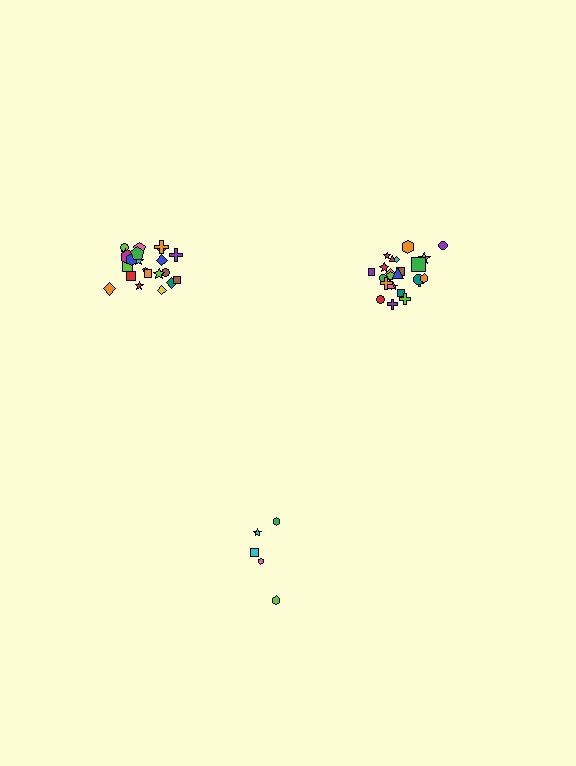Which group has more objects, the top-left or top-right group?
The top-right group.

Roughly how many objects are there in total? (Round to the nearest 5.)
Roughly 50 objects in total.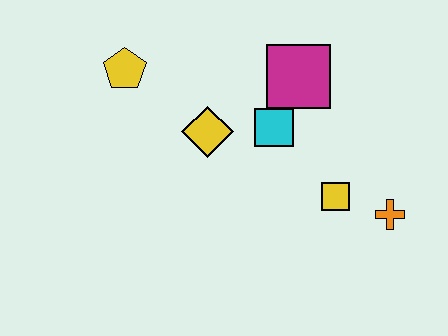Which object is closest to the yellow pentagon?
The yellow diamond is closest to the yellow pentagon.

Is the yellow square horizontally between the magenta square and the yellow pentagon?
No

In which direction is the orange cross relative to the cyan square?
The orange cross is to the right of the cyan square.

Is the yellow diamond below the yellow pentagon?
Yes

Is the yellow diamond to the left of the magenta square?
Yes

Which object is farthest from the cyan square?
The yellow pentagon is farthest from the cyan square.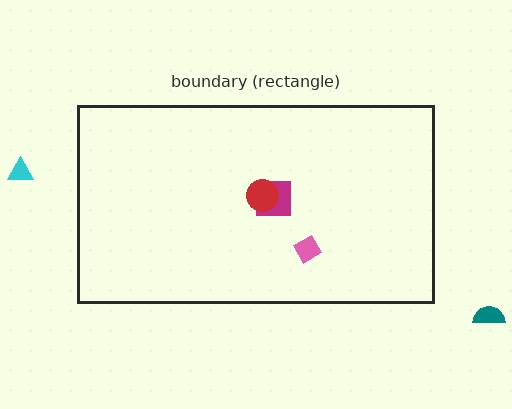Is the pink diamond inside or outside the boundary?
Inside.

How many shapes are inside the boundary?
3 inside, 2 outside.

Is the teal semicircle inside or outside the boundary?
Outside.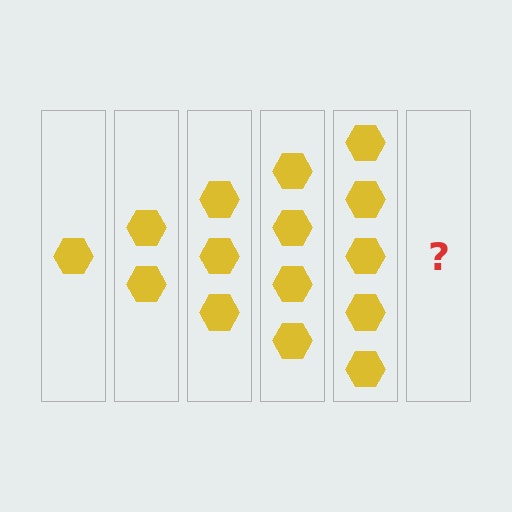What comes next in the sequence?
The next element should be 6 hexagons.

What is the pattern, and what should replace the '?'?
The pattern is that each step adds one more hexagon. The '?' should be 6 hexagons.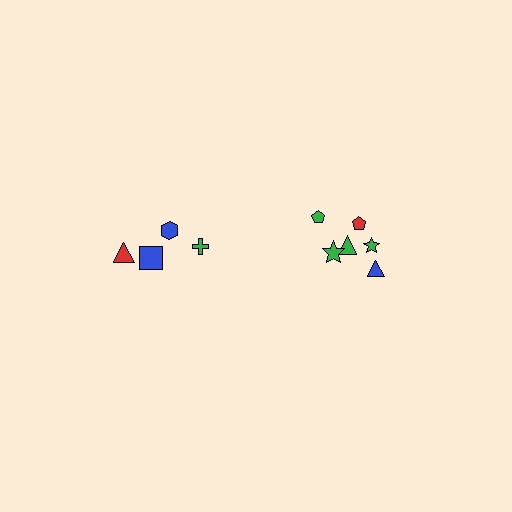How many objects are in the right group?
There are 6 objects.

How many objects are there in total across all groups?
There are 10 objects.